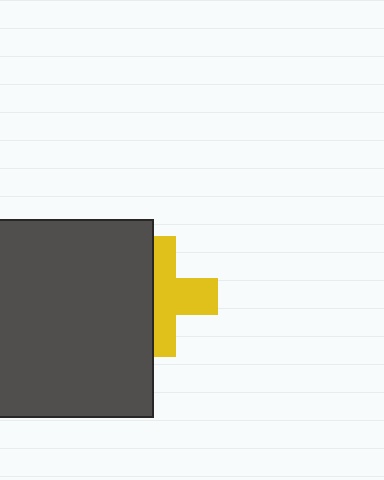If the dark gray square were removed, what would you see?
You would see the complete yellow cross.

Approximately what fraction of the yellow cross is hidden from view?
Roughly 44% of the yellow cross is hidden behind the dark gray square.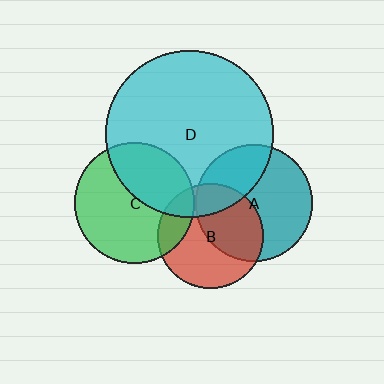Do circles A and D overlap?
Yes.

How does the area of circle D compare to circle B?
Approximately 2.5 times.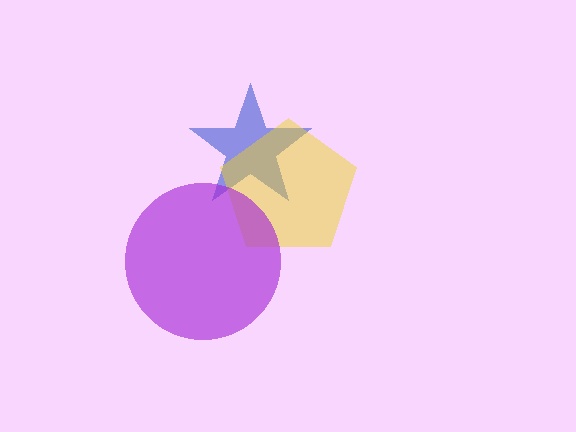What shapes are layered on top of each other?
The layered shapes are: a blue star, a yellow pentagon, a purple circle.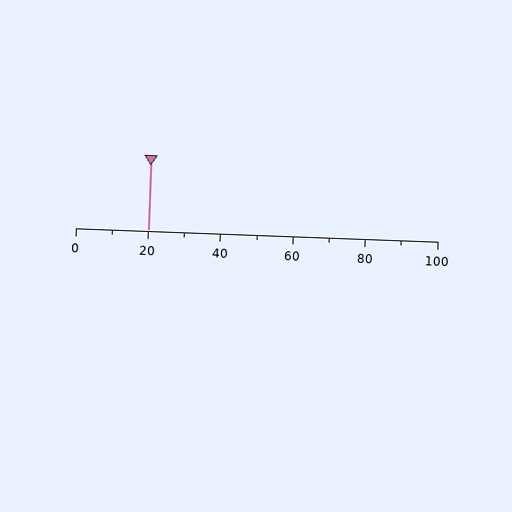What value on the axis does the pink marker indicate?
The marker indicates approximately 20.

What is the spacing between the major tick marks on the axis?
The major ticks are spaced 20 apart.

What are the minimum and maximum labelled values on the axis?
The axis runs from 0 to 100.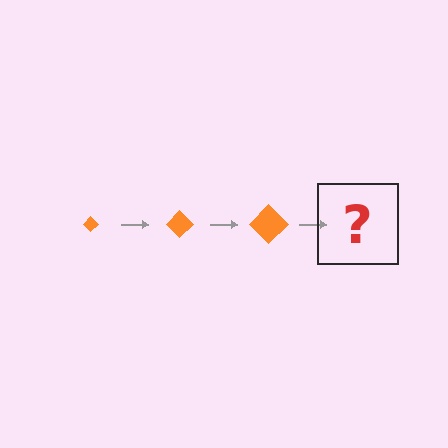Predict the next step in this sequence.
The next step is an orange diamond, larger than the previous one.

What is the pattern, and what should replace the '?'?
The pattern is that the diamond gets progressively larger each step. The '?' should be an orange diamond, larger than the previous one.